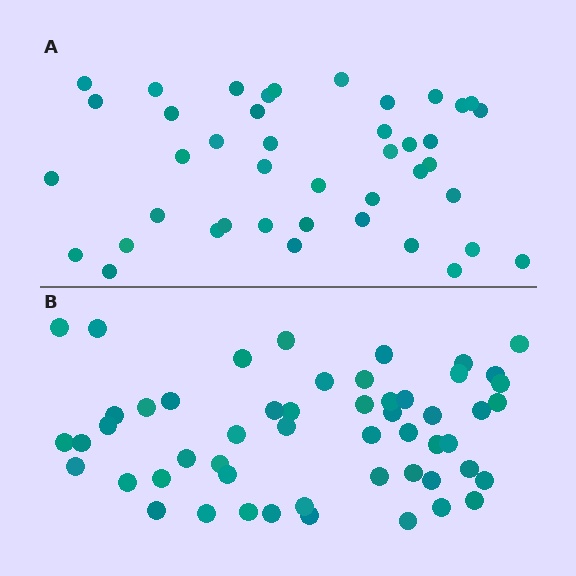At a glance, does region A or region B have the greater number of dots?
Region B (the bottom region) has more dots.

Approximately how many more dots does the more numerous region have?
Region B has roughly 12 or so more dots than region A.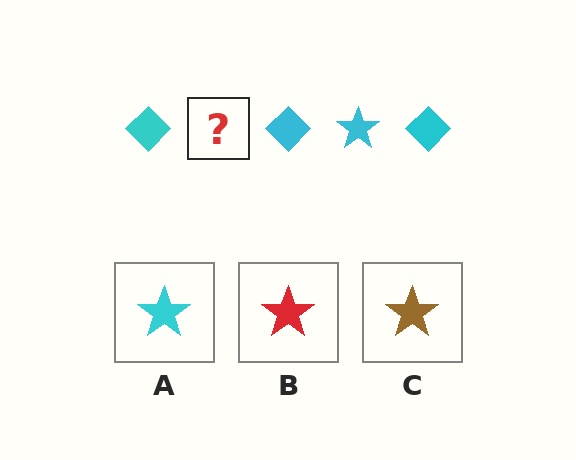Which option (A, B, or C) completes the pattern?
A.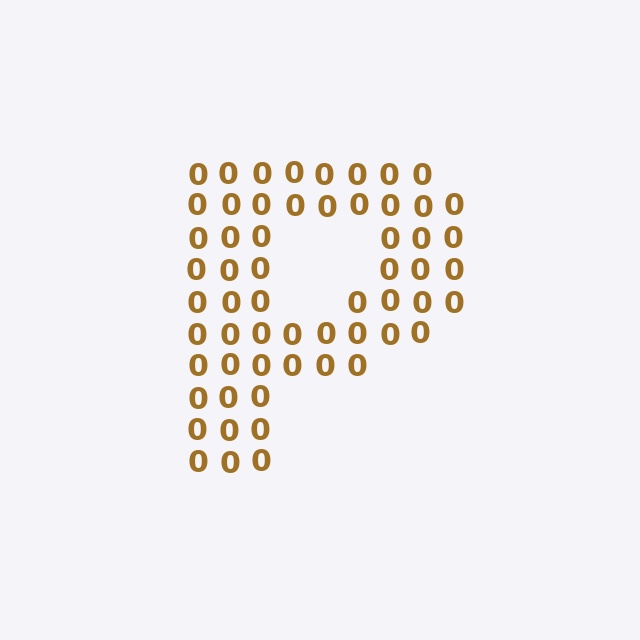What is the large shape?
The large shape is the letter P.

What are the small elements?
The small elements are digit 0's.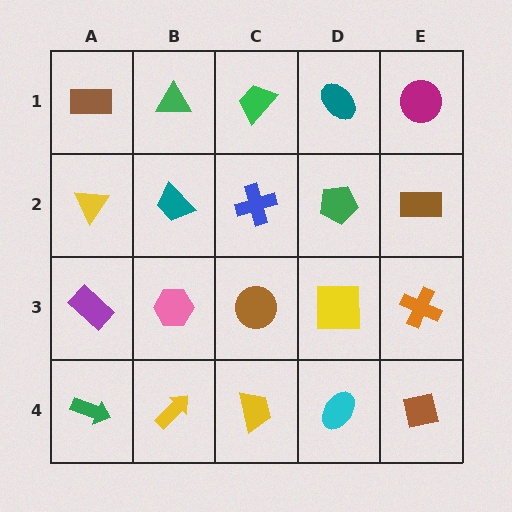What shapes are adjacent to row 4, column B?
A pink hexagon (row 3, column B), a green arrow (row 4, column A), a yellow trapezoid (row 4, column C).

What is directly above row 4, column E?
An orange cross.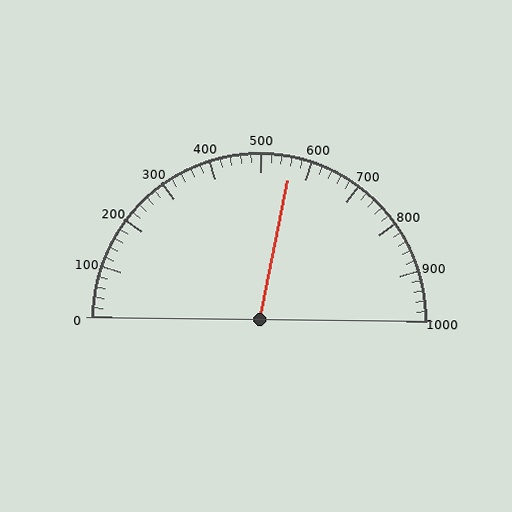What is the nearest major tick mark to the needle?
The nearest major tick mark is 600.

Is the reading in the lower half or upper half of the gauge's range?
The reading is in the upper half of the range (0 to 1000).